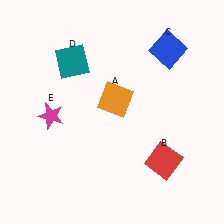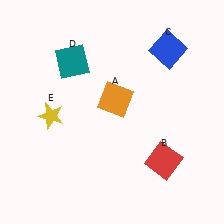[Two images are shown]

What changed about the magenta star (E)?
In Image 1, E is magenta. In Image 2, it changed to yellow.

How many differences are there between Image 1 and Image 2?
There is 1 difference between the two images.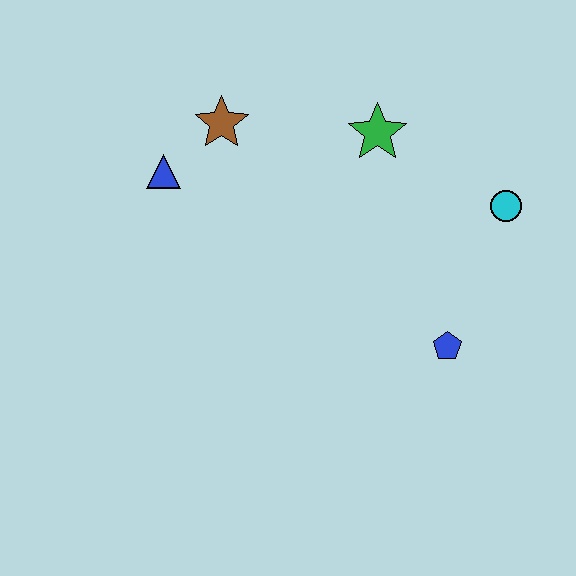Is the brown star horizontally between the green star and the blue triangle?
Yes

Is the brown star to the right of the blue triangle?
Yes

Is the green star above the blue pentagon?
Yes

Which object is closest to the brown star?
The blue triangle is closest to the brown star.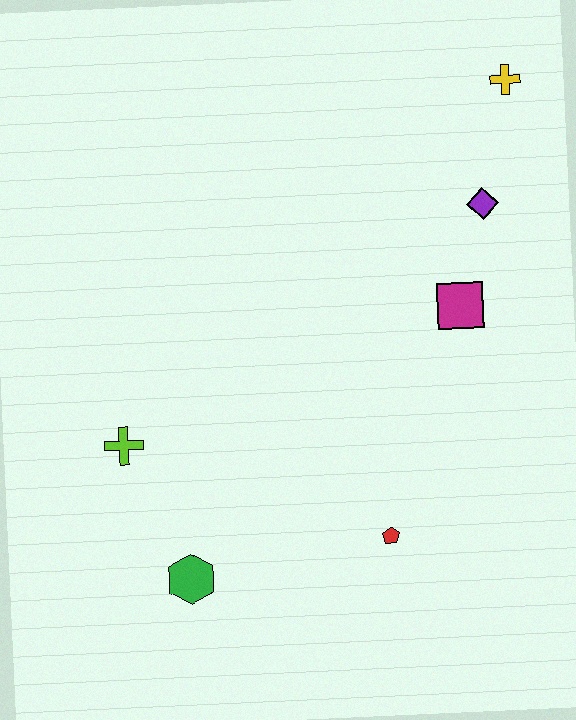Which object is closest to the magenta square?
The purple diamond is closest to the magenta square.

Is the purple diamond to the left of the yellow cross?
Yes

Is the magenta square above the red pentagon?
Yes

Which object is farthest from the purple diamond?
The green hexagon is farthest from the purple diamond.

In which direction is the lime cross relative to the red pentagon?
The lime cross is to the left of the red pentagon.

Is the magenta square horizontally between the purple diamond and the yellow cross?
No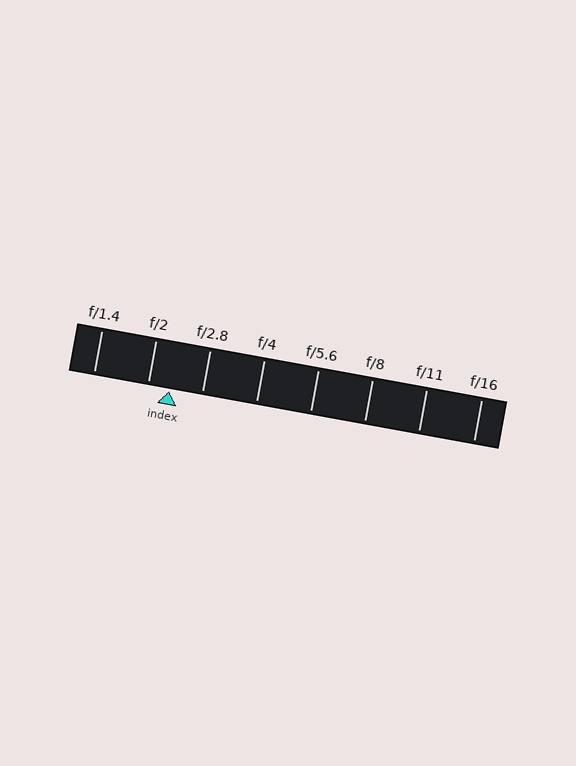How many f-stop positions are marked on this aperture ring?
There are 8 f-stop positions marked.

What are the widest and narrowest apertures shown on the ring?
The widest aperture shown is f/1.4 and the narrowest is f/16.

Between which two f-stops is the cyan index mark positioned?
The index mark is between f/2 and f/2.8.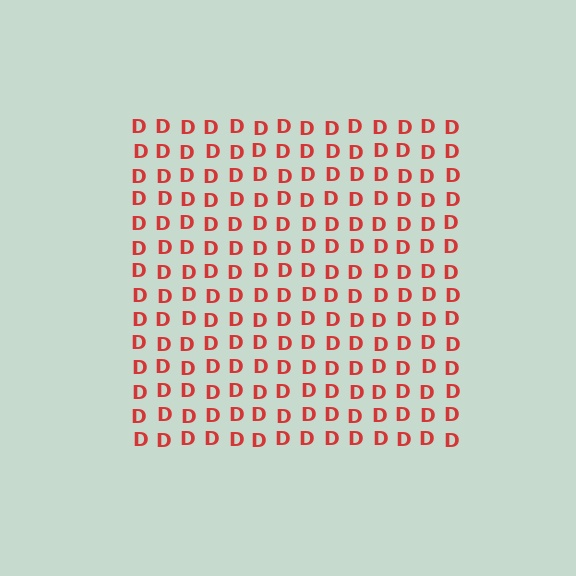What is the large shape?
The large shape is a square.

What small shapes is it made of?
It is made of small letter D's.